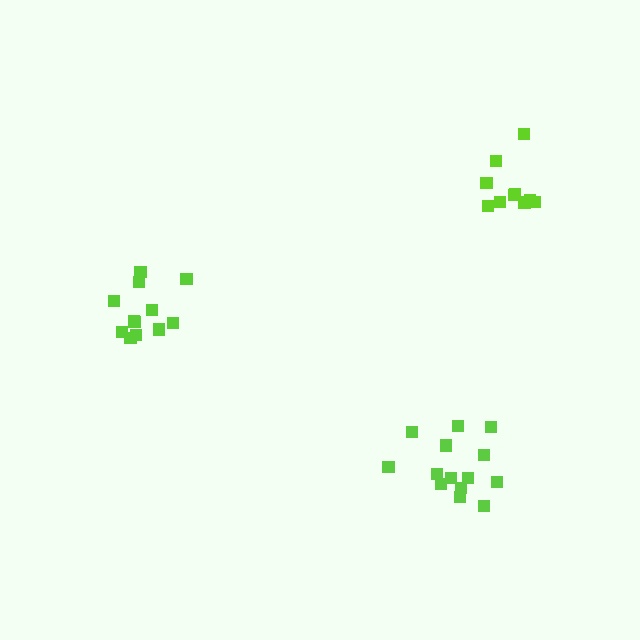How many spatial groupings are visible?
There are 3 spatial groupings.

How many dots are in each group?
Group 1: 12 dots, Group 2: 11 dots, Group 3: 14 dots (37 total).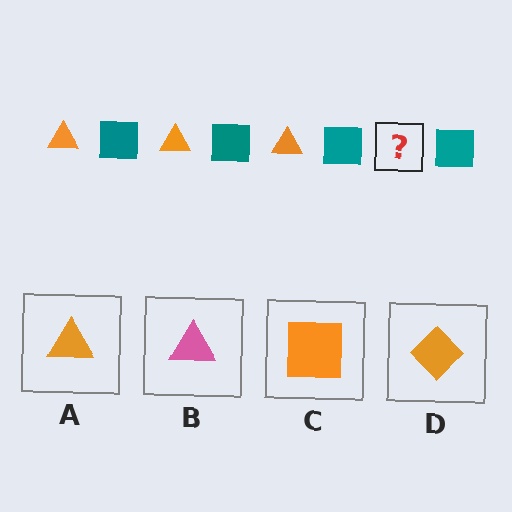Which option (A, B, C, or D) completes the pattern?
A.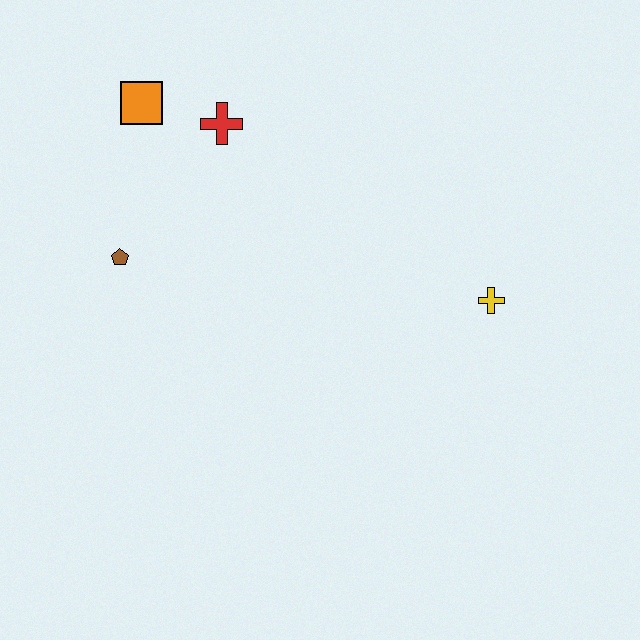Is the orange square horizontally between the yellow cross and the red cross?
No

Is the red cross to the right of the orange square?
Yes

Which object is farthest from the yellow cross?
The orange square is farthest from the yellow cross.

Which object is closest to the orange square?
The red cross is closest to the orange square.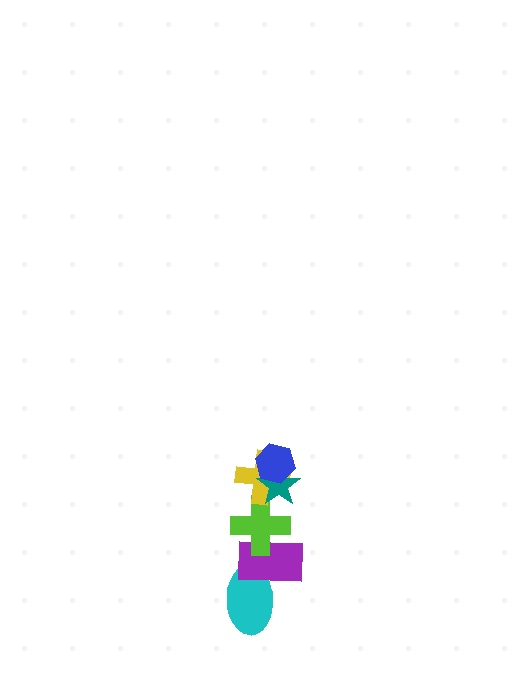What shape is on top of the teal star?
The blue hexagon is on top of the teal star.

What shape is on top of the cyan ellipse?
The purple rectangle is on top of the cyan ellipse.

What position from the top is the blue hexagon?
The blue hexagon is 1st from the top.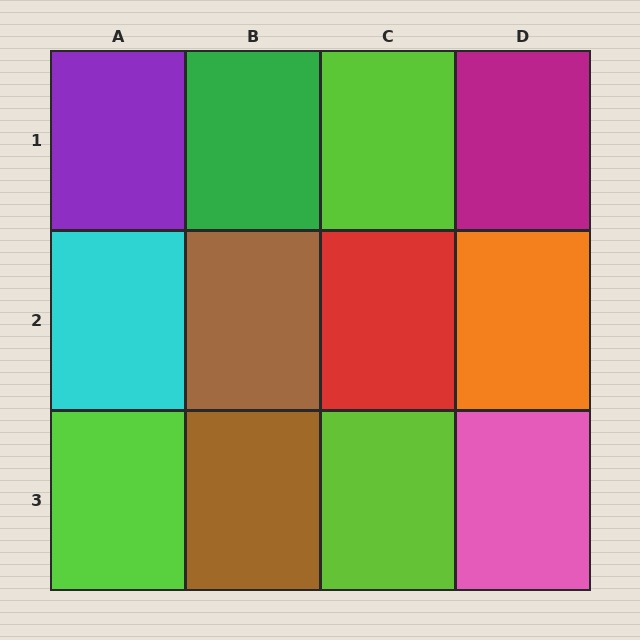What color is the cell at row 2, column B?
Brown.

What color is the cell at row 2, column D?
Orange.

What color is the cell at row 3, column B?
Brown.